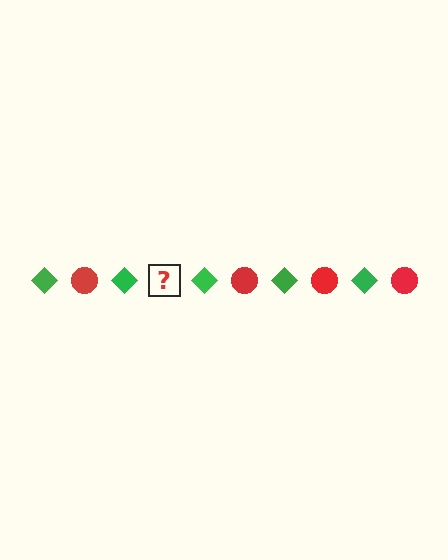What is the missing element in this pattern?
The missing element is a red circle.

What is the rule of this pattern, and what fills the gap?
The rule is that the pattern alternates between green diamond and red circle. The gap should be filled with a red circle.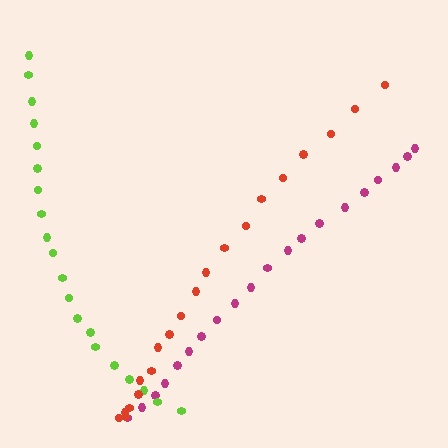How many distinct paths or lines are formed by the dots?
There are 3 distinct paths.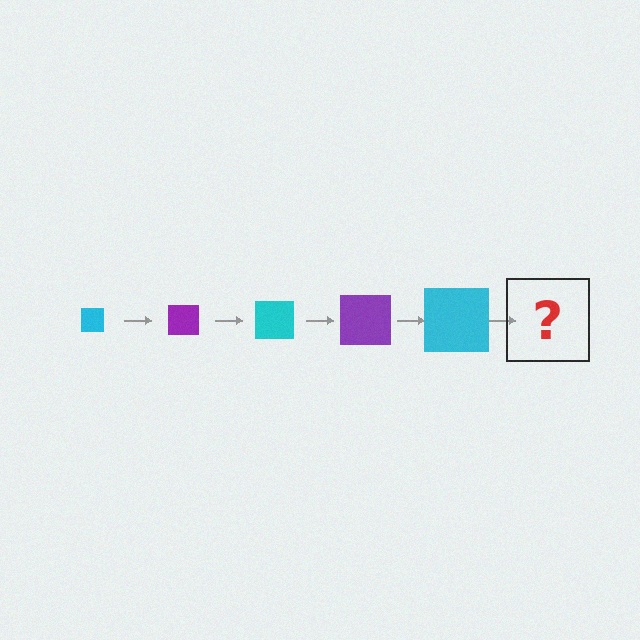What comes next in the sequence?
The next element should be a purple square, larger than the previous one.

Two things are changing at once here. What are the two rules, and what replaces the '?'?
The two rules are that the square grows larger each step and the color cycles through cyan and purple. The '?' should be a purple square, larger than the previous one.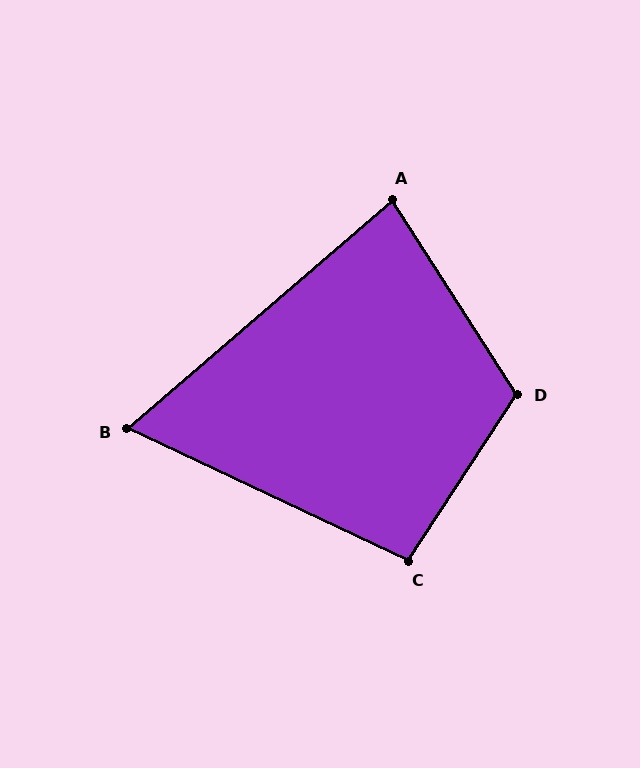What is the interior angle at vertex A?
Approximately 82 degrees (acute).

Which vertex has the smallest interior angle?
B, at approximately 66 degrees.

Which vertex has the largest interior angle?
D, at approximately 114 degrees.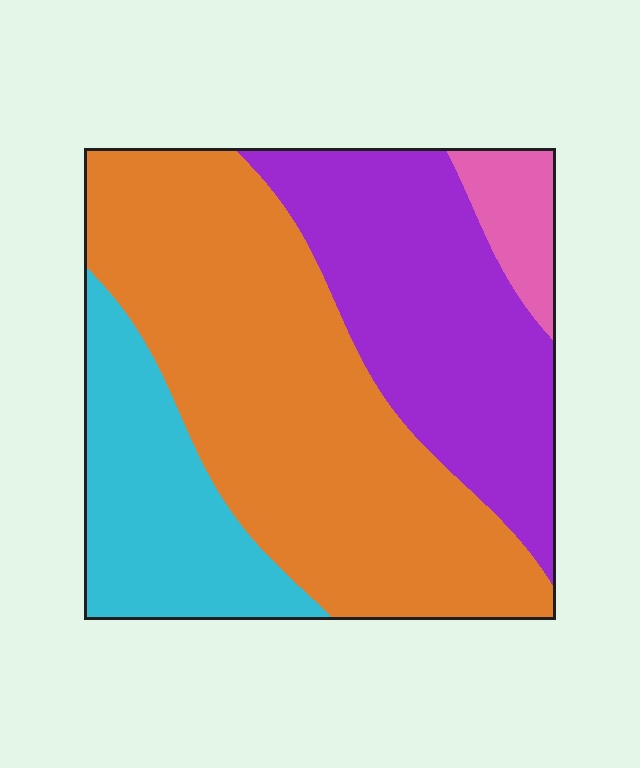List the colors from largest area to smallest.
From largest to smallest: orange, purple, cyan, pink.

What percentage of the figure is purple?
Purple takes up about one quarter (1/4) of the figure.